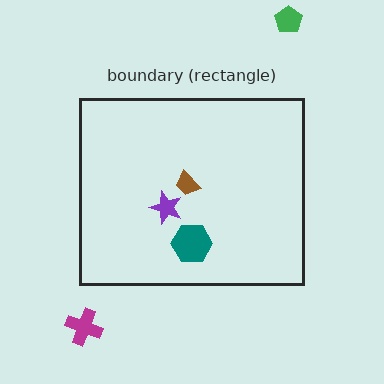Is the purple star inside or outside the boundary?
Inside.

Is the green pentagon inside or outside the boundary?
Outside.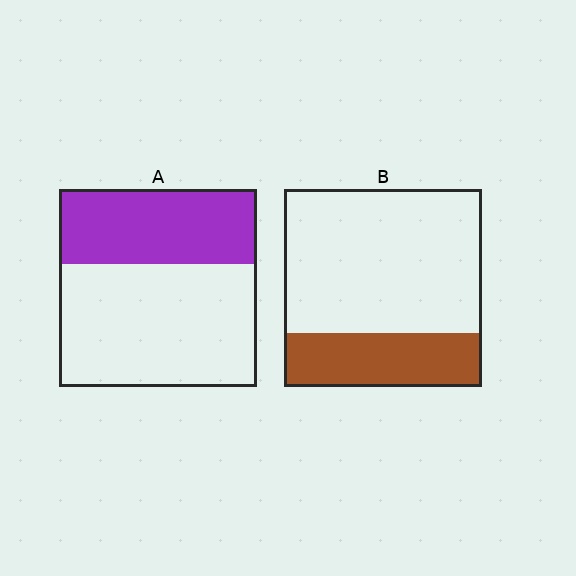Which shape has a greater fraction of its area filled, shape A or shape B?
Shape A.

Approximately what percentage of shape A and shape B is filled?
A is approximately 40% and B is approximately 25%.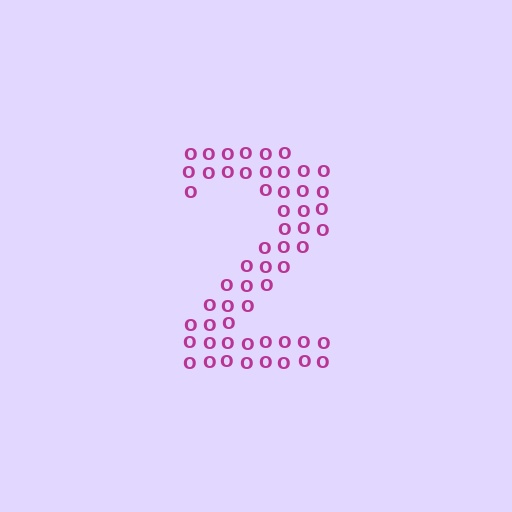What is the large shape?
The large shape is the digit 2.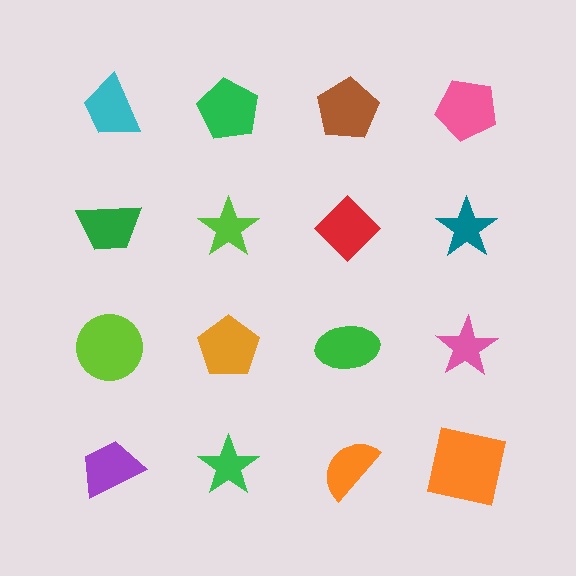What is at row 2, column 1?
A green trapezoid.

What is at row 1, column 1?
A cyan trapezoid.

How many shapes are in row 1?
4 shapes.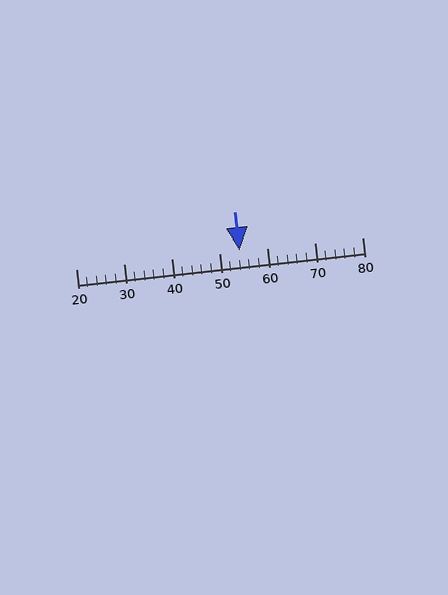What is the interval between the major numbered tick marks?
The major tick marks are spaced 10 units apart.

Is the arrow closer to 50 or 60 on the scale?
The arrow is closer to 50.